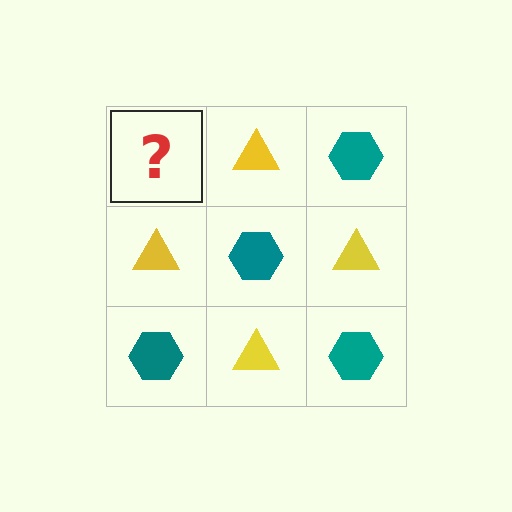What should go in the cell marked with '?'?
The missing cell should contain a teal hexagon.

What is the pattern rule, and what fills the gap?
The rule is that it alternates teal hexagon and yellow triangle in a checkerboard pattern. The gap should be filled with a teal hexagon.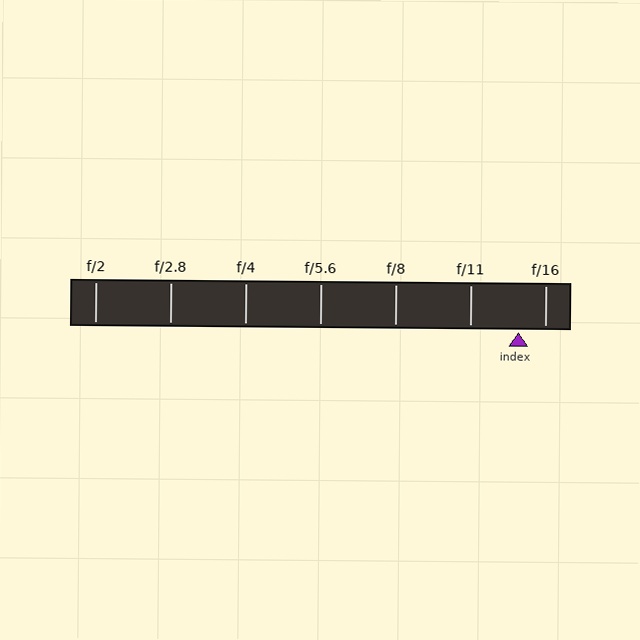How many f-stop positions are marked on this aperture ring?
There are 7 f-stop positions marked.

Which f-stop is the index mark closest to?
The index mark is closest to f/16.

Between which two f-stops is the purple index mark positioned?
The index mark is between f/11 and f/16.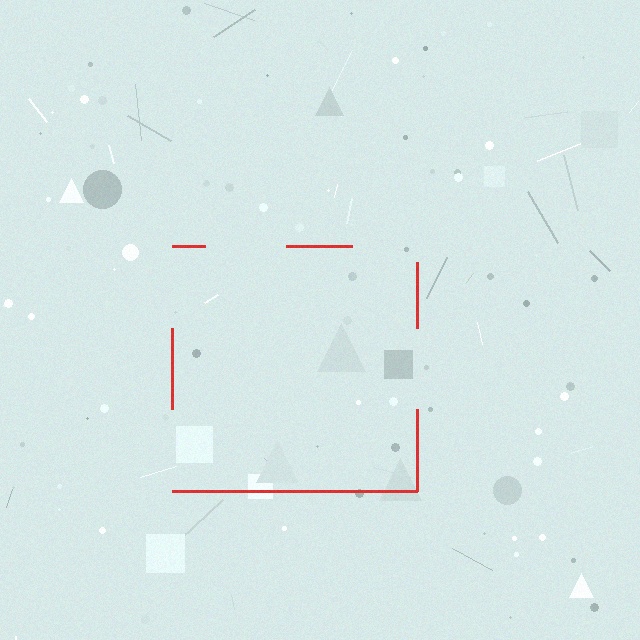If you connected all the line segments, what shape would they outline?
They would outline a square.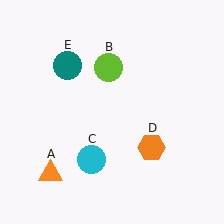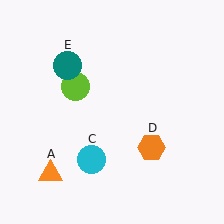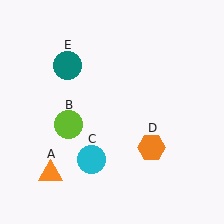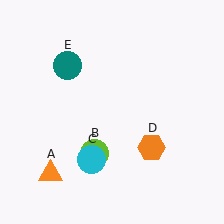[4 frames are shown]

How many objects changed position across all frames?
1 object changed position: lime circle (object B).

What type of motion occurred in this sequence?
The lime circle (object B) rotated counterclockwise around the center of the scene.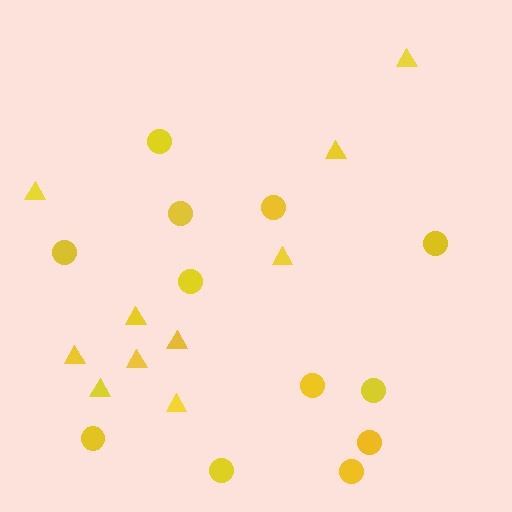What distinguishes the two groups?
There are 2 groups: one group of triangles (10) and one group of circles (12).